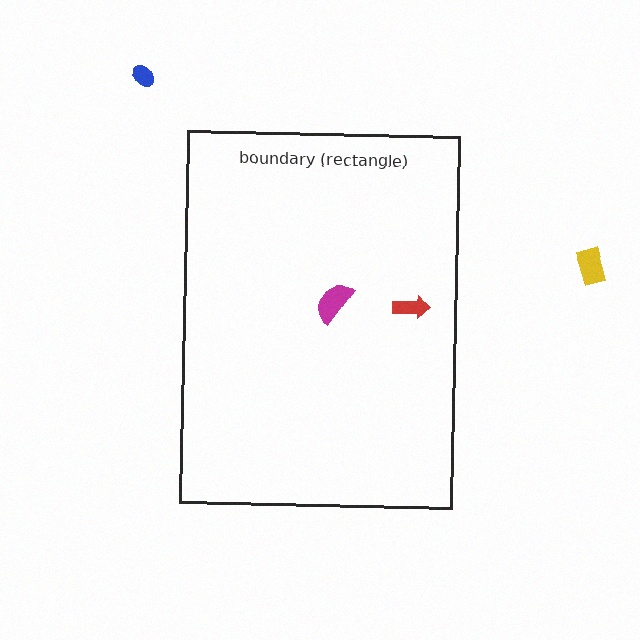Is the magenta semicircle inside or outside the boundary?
Inside.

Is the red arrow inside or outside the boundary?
Inside.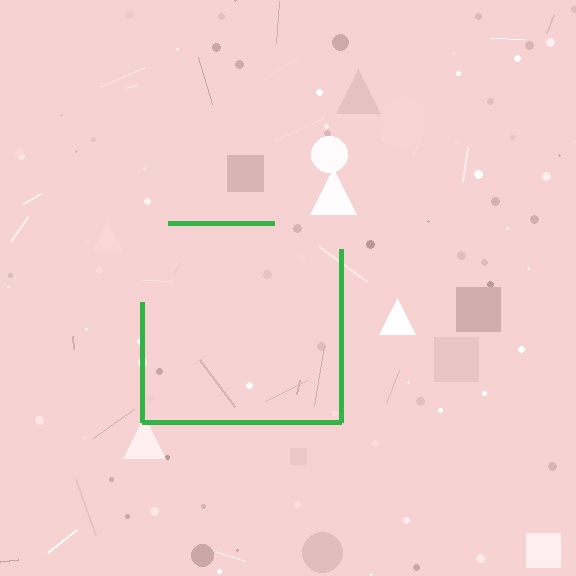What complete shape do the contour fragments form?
The contour fragments form a square.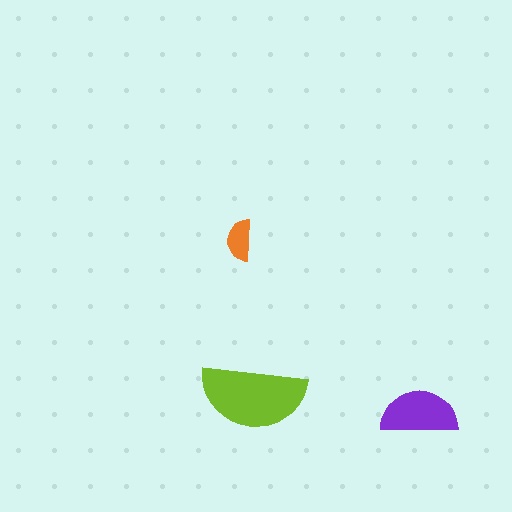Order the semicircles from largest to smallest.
the lime one, the purple one, the orange one.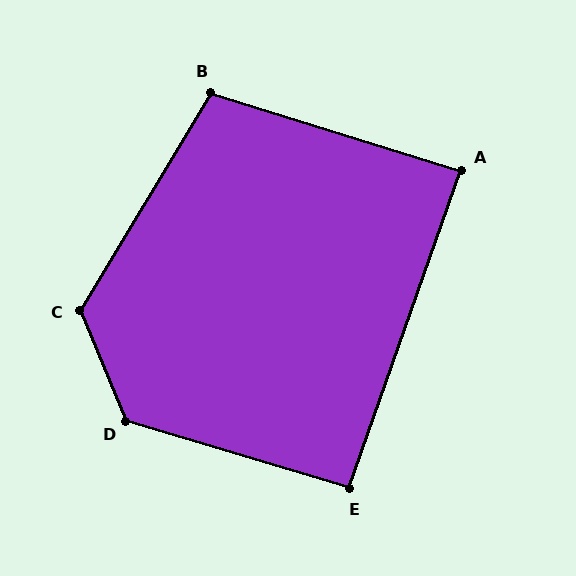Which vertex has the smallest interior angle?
A, at approximately 88 degrees.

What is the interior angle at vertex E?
Approximately 93 degrees (approximately right).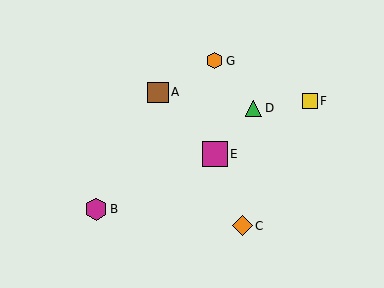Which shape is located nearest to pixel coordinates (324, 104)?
The yellow square (labeled F) at (310, 101) is nearest to that location.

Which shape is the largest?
The magenta square (labeled E) is the largest.